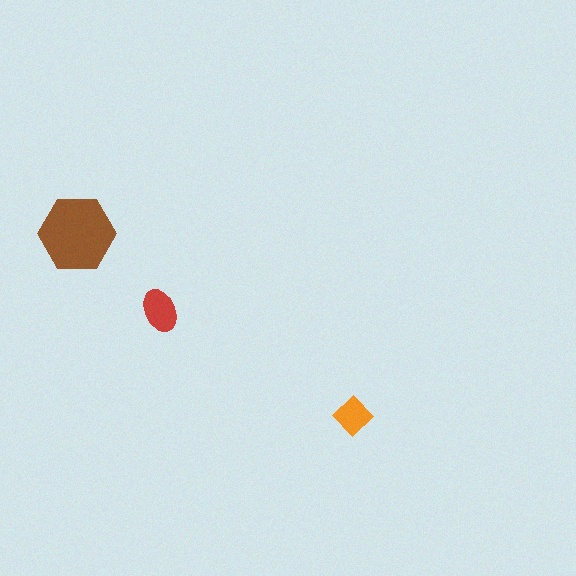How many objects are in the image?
There are 3 objects in the image.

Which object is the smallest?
The orange diamond.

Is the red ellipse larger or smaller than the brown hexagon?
Smaller.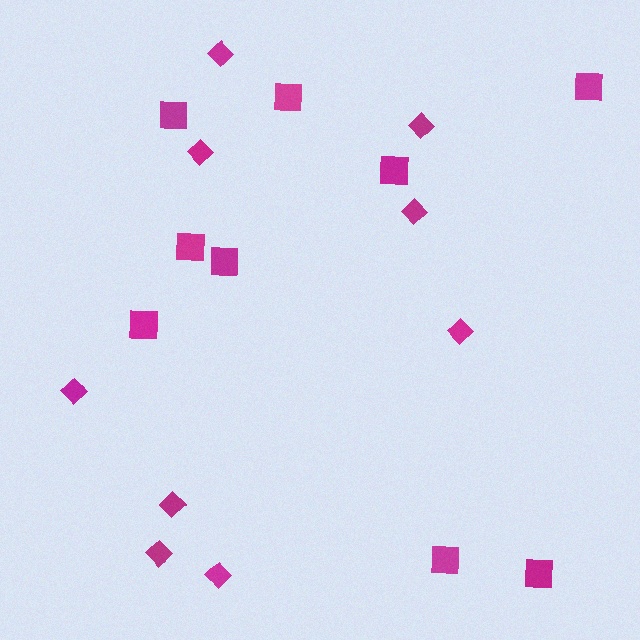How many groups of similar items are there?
There are 2 groups: one group of diamonds (9) and one group of squares (9).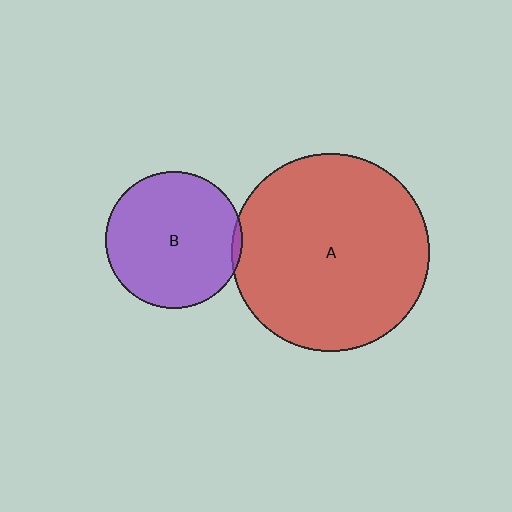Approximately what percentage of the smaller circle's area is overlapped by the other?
Approximately 5%.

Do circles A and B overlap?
Yes.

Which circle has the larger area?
Circle A (red).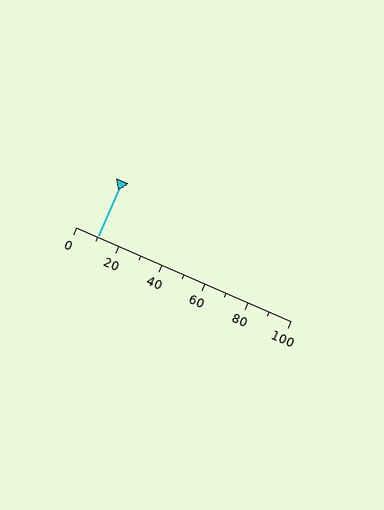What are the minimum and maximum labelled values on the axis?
The axis runs from 0 to 100.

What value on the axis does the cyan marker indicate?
The marker indicates approximately 10.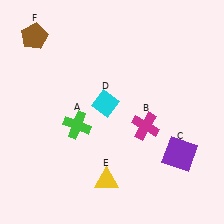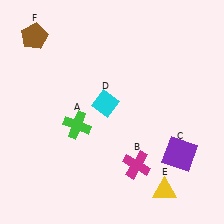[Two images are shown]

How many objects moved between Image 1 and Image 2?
2 objects moved between the two images.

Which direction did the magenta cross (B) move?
The magenta cross (B) moved down.